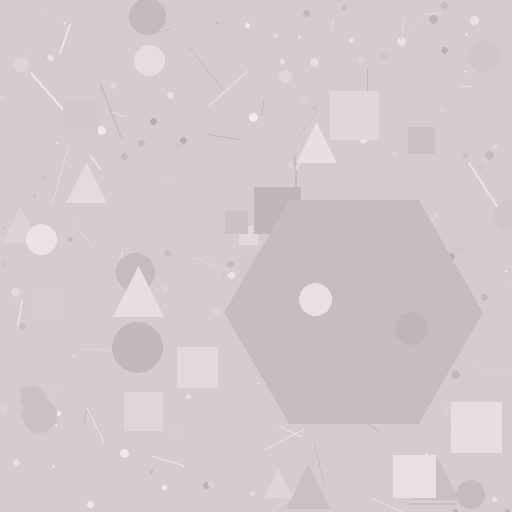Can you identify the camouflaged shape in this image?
The camouflaged shape is a hexagon.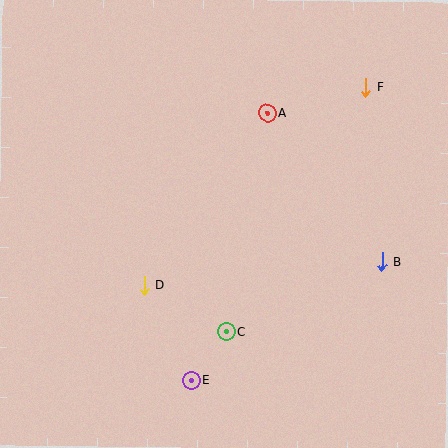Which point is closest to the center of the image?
Point D at (145, 285) is closest to the center.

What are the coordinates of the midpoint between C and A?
The midpoint between C and A is at (247, 222).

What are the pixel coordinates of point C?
Point C is at (226, 332).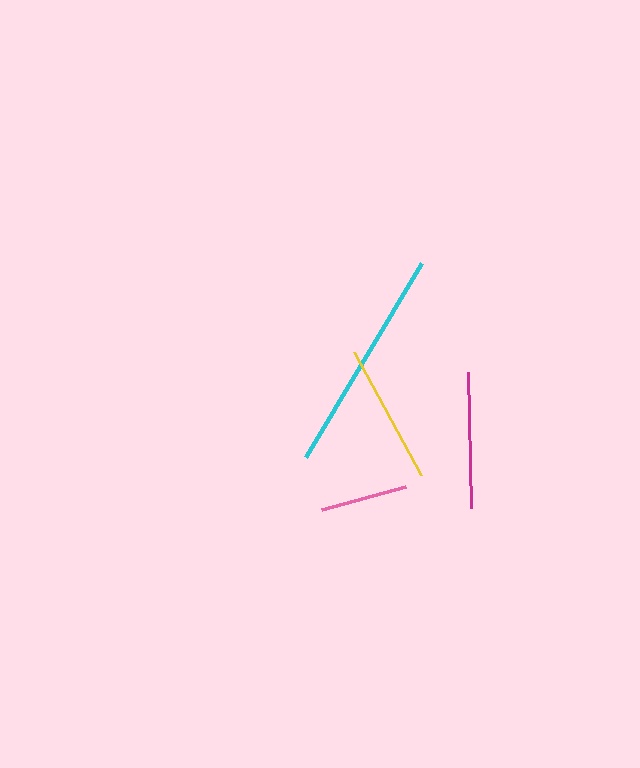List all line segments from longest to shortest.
From longest to shortest: cyan, yellow, magenta, pink.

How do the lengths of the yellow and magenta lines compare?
The yellow and magenta lines are approximately the same length.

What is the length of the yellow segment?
The yellow segment is approximately 140 pixels long.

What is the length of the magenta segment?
The magenta segment is approximately 136 pixels long.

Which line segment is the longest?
The cyan line is the longest at approximately 226 pixels.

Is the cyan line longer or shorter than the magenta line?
The cyan line is longer than the magenta line.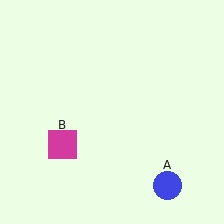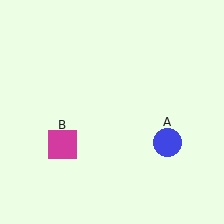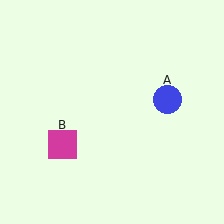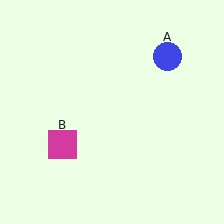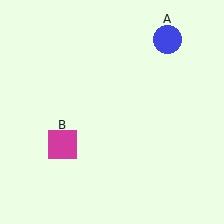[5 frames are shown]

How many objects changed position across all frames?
1 object changed position: blue circle (object A).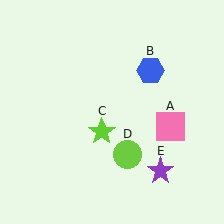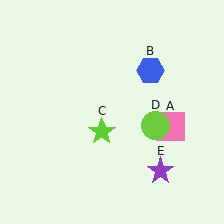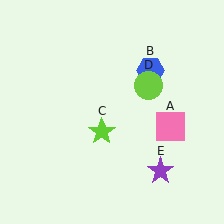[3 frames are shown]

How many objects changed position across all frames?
1 object changed position: lime circle (object D).